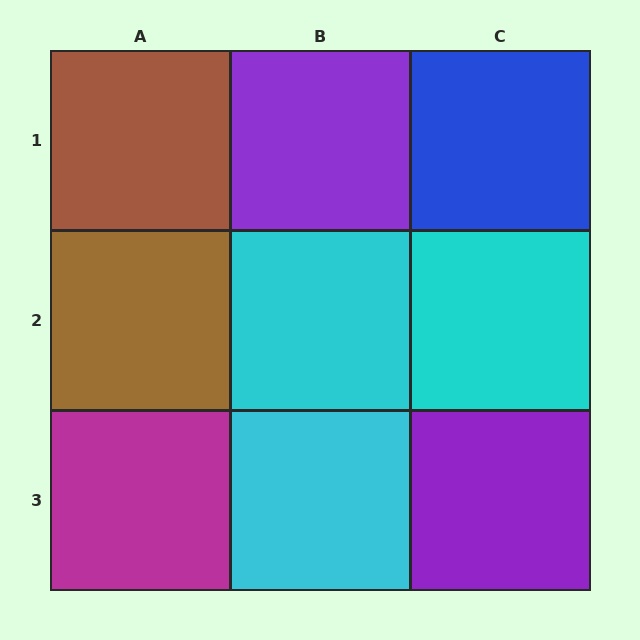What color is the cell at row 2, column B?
Cyan.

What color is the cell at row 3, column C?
Purple.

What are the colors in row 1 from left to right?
Brown, purple, blue.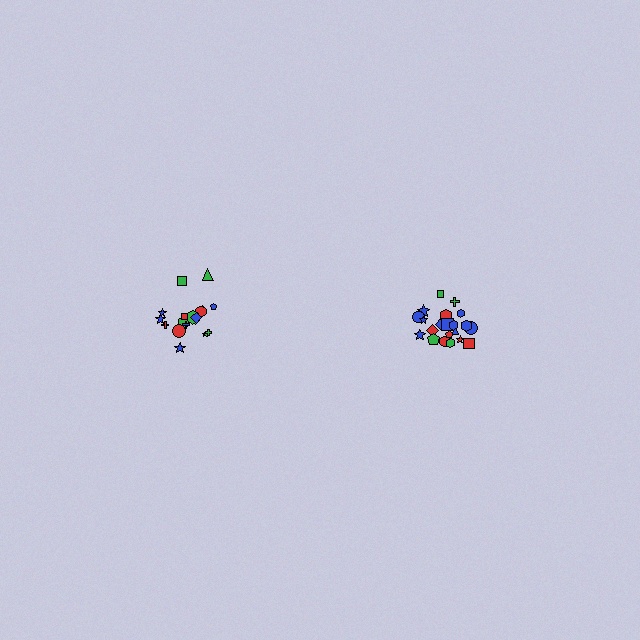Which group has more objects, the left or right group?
The right group.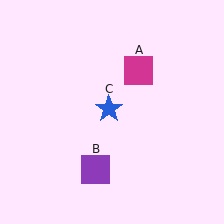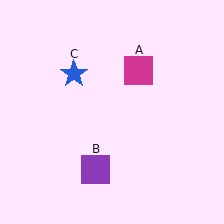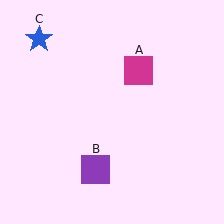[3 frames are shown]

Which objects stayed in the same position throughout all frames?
Magenta square (object A) and purple square (object B) remained stationary.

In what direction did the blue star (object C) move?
The blue star (object C) moved up and to the left.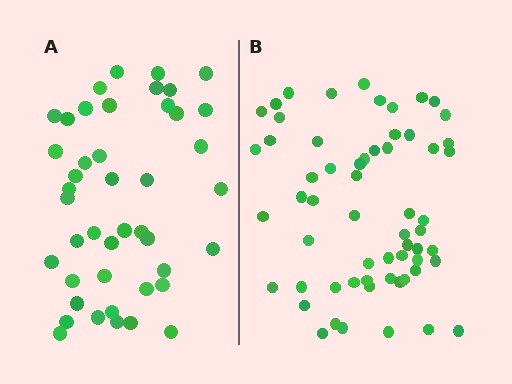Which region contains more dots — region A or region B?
Region B (the right region) has more dots.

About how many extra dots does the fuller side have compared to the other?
Region B has approximately 15 more dots than region A.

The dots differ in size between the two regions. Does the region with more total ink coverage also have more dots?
No. Region A has more total ink coverage because its dots are larger, but region B actually contains more individual dots. Total area can be misleading — the number of items is what matters here.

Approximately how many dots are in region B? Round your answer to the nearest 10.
About 60 dots.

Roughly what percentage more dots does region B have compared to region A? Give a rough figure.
About 35% more.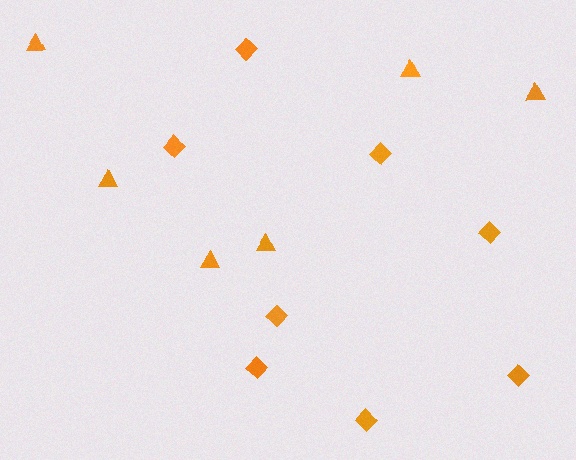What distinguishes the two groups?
There are 2 groups: one group of triangles (6) and one group of diamonds (8).